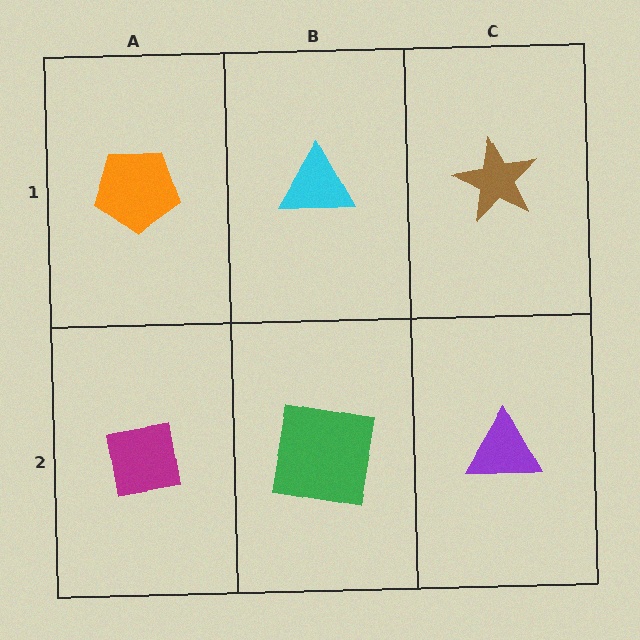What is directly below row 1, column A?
A magenta square.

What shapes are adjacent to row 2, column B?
A cyan triangle (row 1, column B), a magenta square (row 2, column A), a purple triangle (row 2, column C).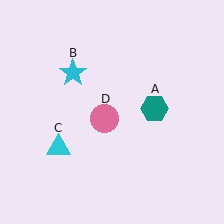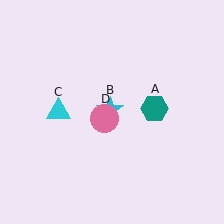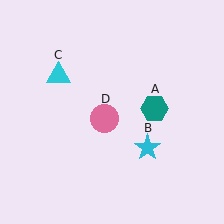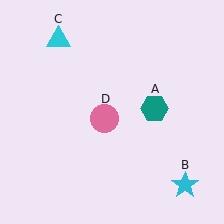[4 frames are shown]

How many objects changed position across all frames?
2 objects changed position: cyan star (object B), cyan triangle (object C).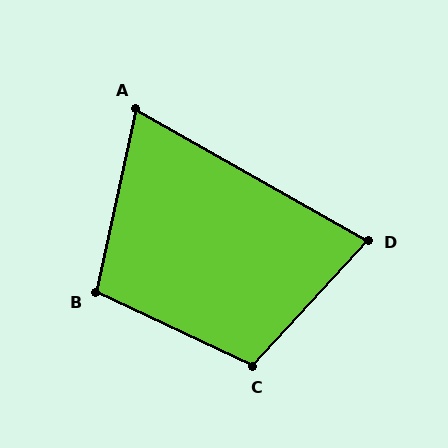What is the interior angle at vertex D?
Approximately 77 degrees (acute).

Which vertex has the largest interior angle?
C, at approximately 107 degrees.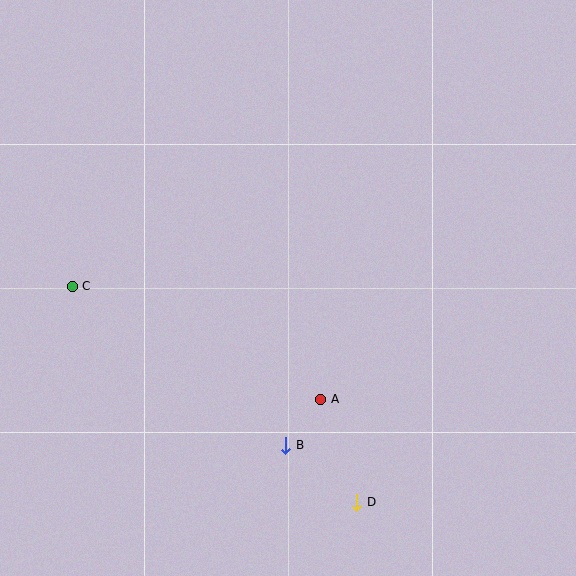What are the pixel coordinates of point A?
Point A is at (321, 399).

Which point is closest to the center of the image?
Point A at (321, 399) is closest to the center.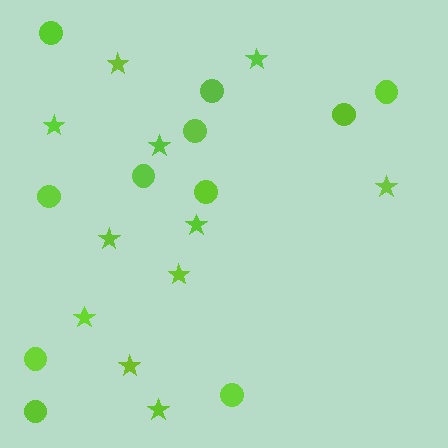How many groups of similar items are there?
There are 2 groups: one group of stars (11) and one group of circles (11).